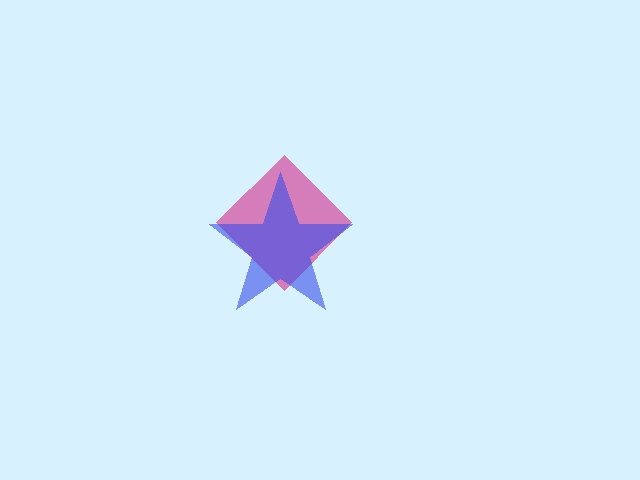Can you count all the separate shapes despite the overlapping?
Yes, there are 2 separate shapes.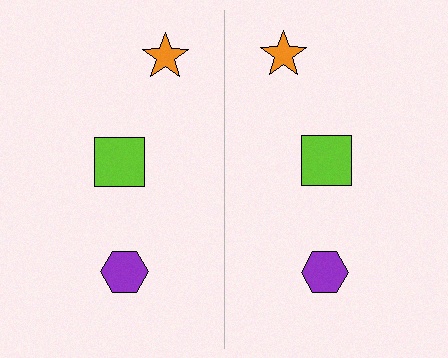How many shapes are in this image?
There are 6 shapes in this image.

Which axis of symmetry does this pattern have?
The pattern has a vertical axis of symmetry running through the center of the image.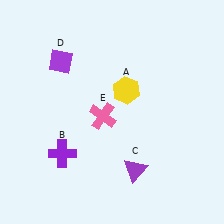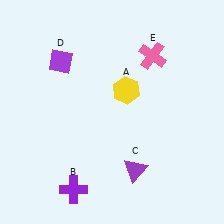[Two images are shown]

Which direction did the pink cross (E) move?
The pink cross (E) moved up.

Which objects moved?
The objects that moved are: the purple cross (B), the pink cross (E).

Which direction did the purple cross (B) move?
The purple cross (B) moved down.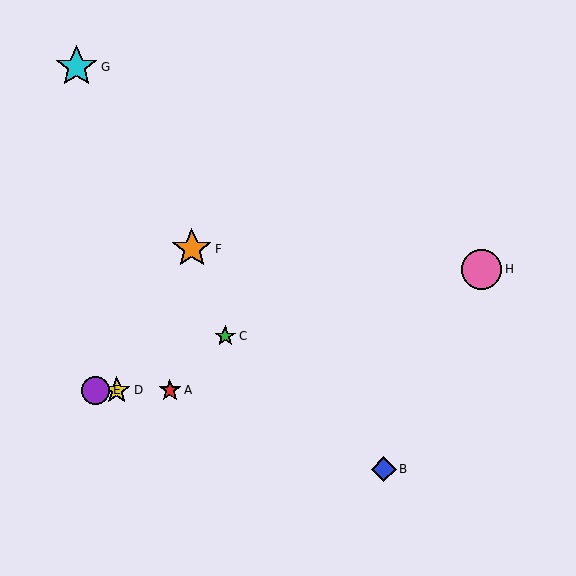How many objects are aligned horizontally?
3 objects (A, D, E) are aligned horizontally.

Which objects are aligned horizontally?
Objects A, D, E are aligned horizontally.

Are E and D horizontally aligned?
Yes, both are at y≈390.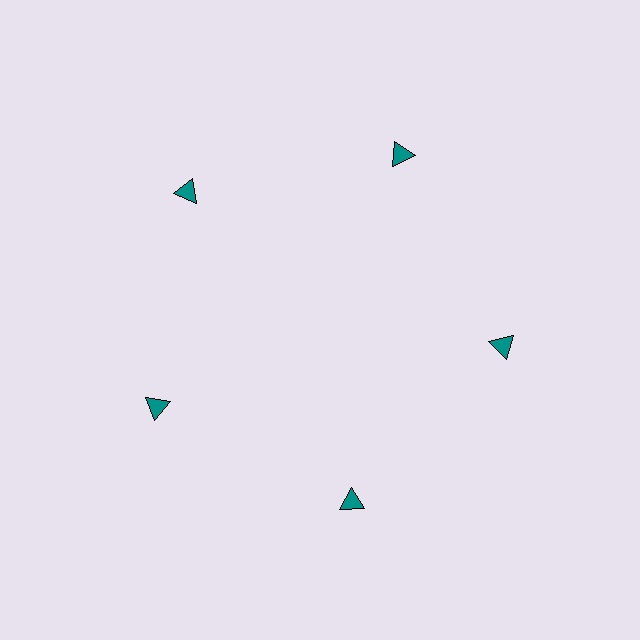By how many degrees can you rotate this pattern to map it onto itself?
The pattern maps onto itself every 72 degrees of rotation.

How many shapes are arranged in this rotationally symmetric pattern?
There are 5 shapes, arranged in 5 groups of 1.